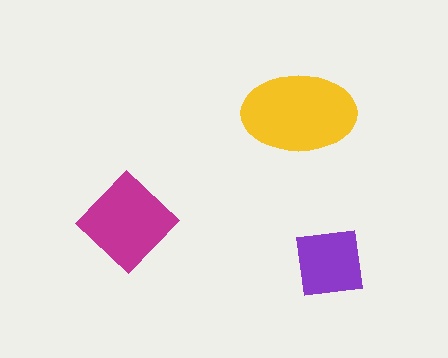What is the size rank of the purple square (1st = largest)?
3rd.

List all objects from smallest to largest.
The purple square, the magenta diamond, the yellow ellipse.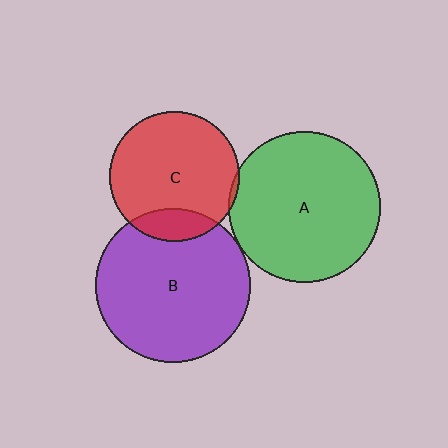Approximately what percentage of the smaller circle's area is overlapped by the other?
Approximately 15%.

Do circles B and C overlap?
Yes.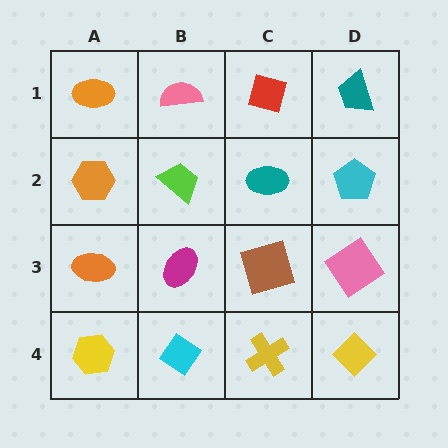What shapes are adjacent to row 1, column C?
A teal ellipse (row 2, column C), a pink semicircle (row 1, column B), a teal trapezoid (row 1, column D).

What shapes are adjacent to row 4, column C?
A brown square (row 3, column C), a cyan diamond (row 4, column B), a yellow diamond (row 4, column D).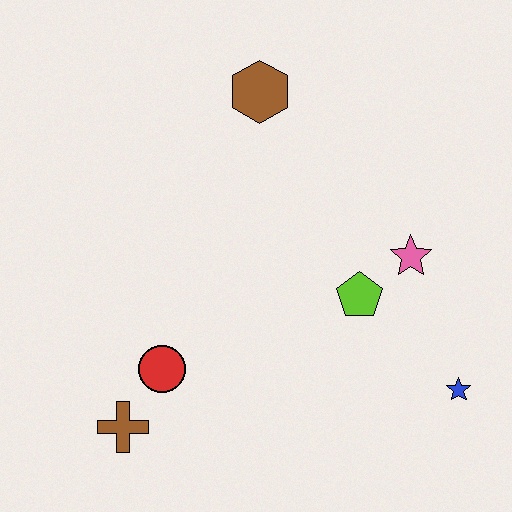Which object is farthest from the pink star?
The brown cross is farthest from the pink star.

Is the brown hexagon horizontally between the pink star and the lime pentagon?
No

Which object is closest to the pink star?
The lime pentagon is closest to the pink star.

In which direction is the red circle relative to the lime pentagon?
The red circle is to the left of the lime pentagon.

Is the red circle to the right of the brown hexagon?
No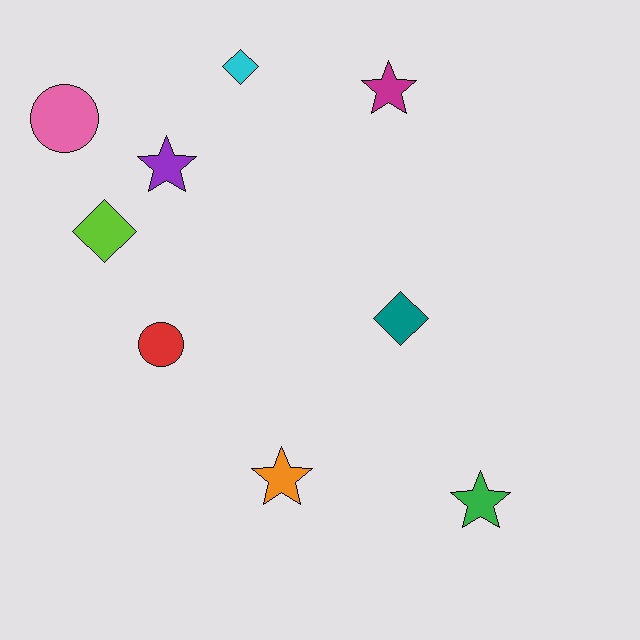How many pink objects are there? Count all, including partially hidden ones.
There is 1 pink object.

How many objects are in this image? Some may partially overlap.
There are 9 objects.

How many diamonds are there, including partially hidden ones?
There are 3 diamonds.